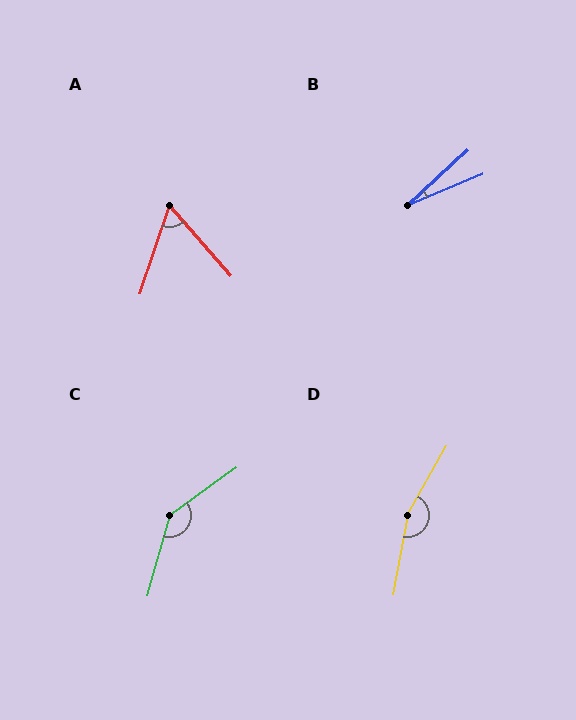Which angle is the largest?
D, at approximately 160 degrees.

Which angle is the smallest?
B, at approximately 20 degrees.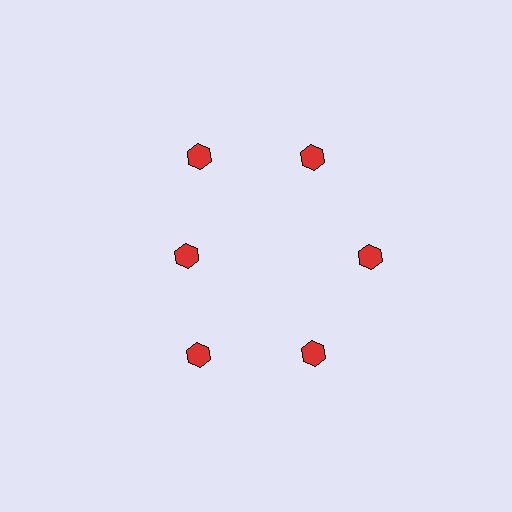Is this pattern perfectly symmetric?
No. The 6 red hexagons are arranged in a ring, but one element near the 9 o'clock position is pulled inward toward the center, breaking the 6-fold rotational symmetry.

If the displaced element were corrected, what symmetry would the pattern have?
It would have 6-fold rotational symmetry — the pattern would map onto itself every 60 degrees.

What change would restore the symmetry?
The symmetry would be restored by moving it outward, back onto the ring so that all 6 hexagons sit at equal angles and equal distance from the center.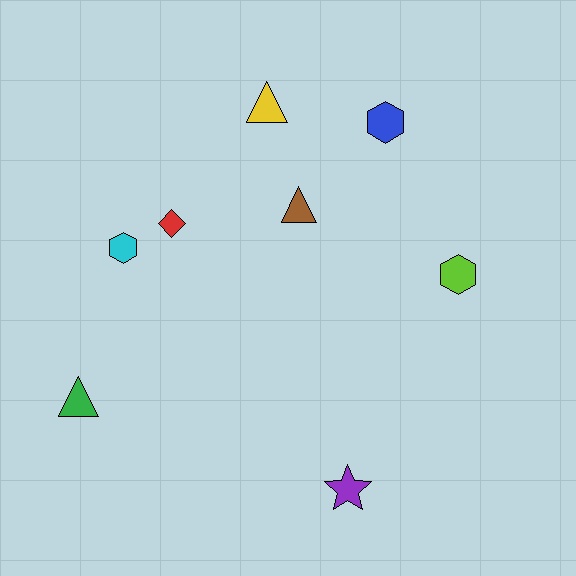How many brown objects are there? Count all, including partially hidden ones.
There is 1 brown object.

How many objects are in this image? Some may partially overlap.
There are 8 objects.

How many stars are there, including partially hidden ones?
There is 1 star.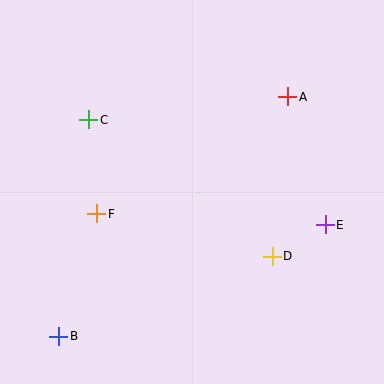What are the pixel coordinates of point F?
Point F is at (97, 214).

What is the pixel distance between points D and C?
The distance between D and C is 229 pixels.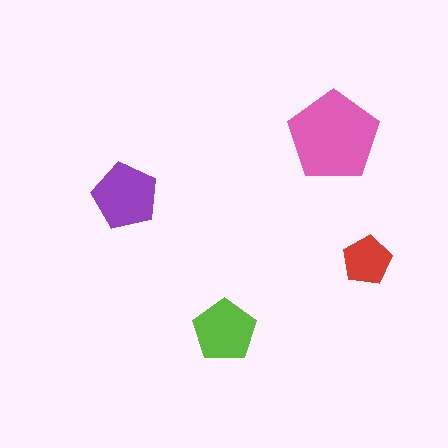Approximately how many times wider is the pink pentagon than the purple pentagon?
About 1.5 times wider.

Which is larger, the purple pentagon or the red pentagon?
The purple one.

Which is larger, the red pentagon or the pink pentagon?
The pink one.